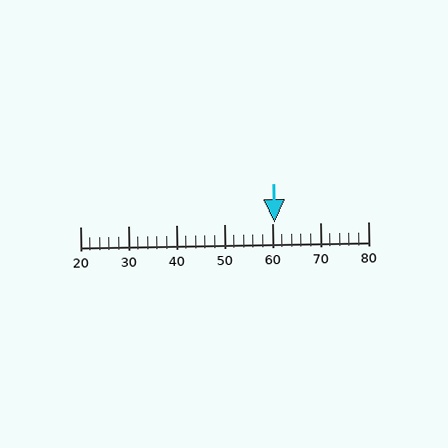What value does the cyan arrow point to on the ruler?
The cyan arrow points to approximately 60.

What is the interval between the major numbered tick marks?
The major tick marks are spaced 10 units apart.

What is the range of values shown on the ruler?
The ruler shows values from 20 to 80.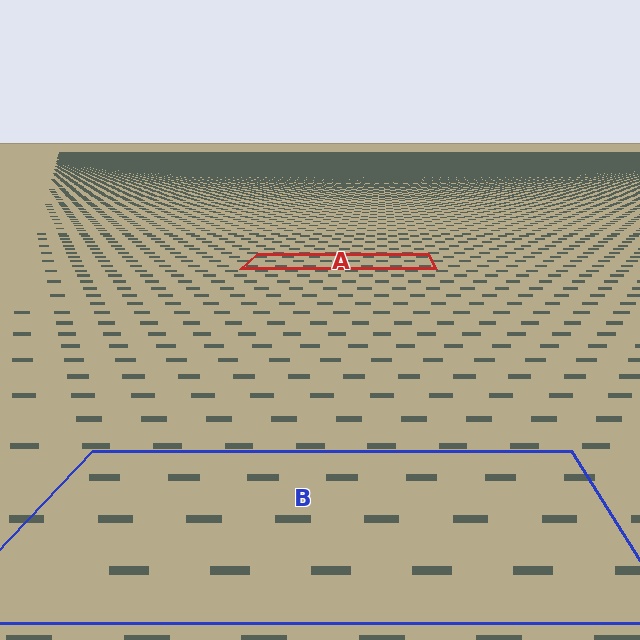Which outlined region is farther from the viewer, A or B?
Region A is farther from the viewer — the texture elements inside it appear smaller and more densely packed.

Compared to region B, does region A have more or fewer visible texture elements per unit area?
Region A has more texture elements per unit area — they are packed more densely because it is farther away.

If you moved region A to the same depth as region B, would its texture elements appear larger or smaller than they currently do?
They would appear larger. At a closer depth, the same texture elements are projected at a bigger on-screen size.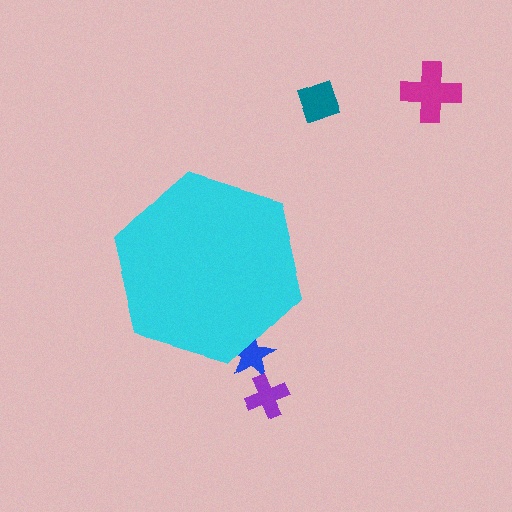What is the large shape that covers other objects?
A cyan hexagon.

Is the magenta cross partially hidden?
No, the magenta cross is fully visible.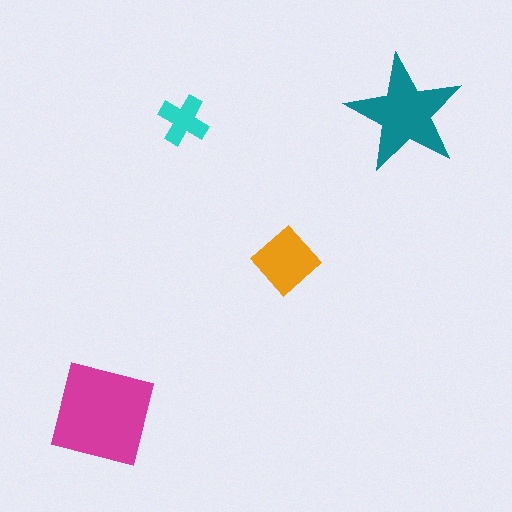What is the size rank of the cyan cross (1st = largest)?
4th.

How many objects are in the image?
There are 4 objects in the image.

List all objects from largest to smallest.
The magenta square, the teal star, the orange diamond, the cyan cross.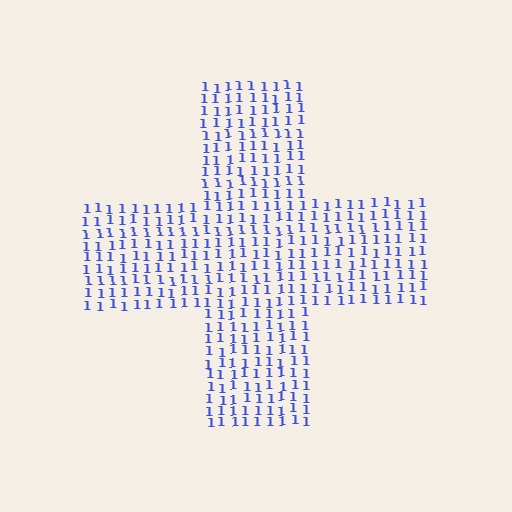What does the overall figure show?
The overall figure shows a cross.